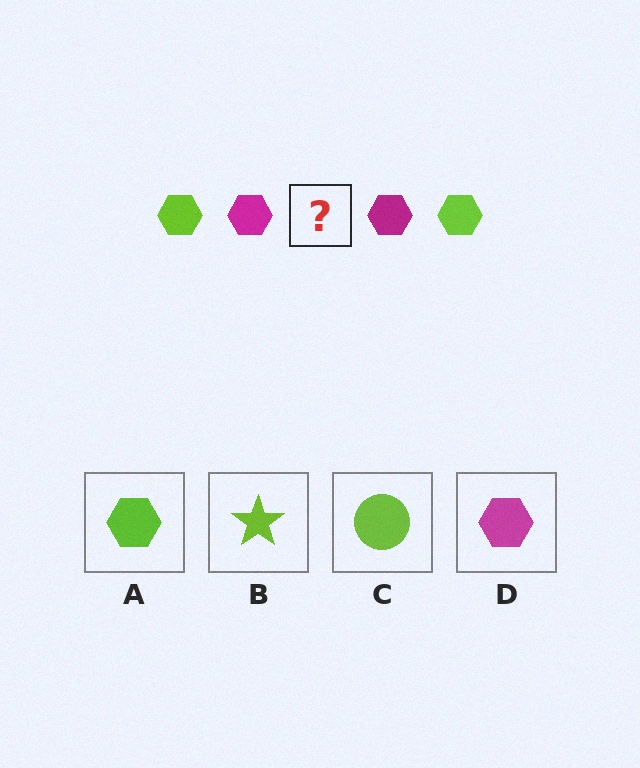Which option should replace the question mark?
Option A.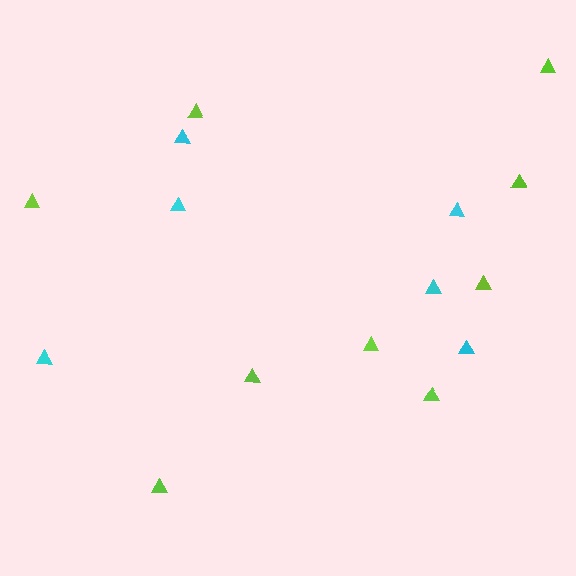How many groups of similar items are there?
There are 2 groups: one group of cyan triangles (6) and one group of lime triangles (9).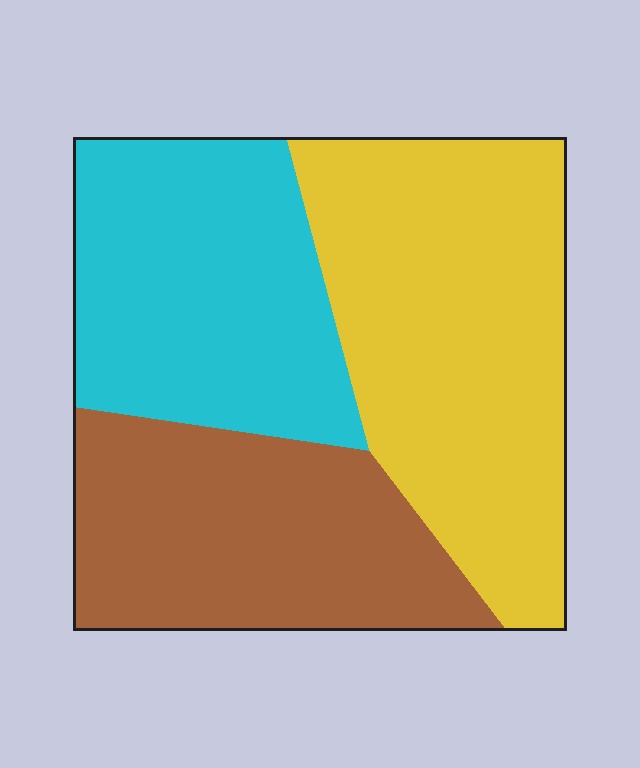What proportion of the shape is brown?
Brown covers about 30% of the shape.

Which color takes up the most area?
Yellow, at roughly 40%.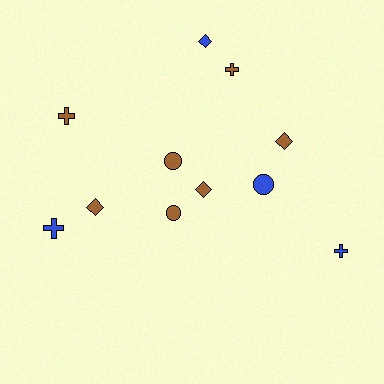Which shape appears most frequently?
Diamond, with 4 objects.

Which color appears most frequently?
Brown, with 7 objects.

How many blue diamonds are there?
There is 1 blue diamond.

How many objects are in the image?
There are 11 objects.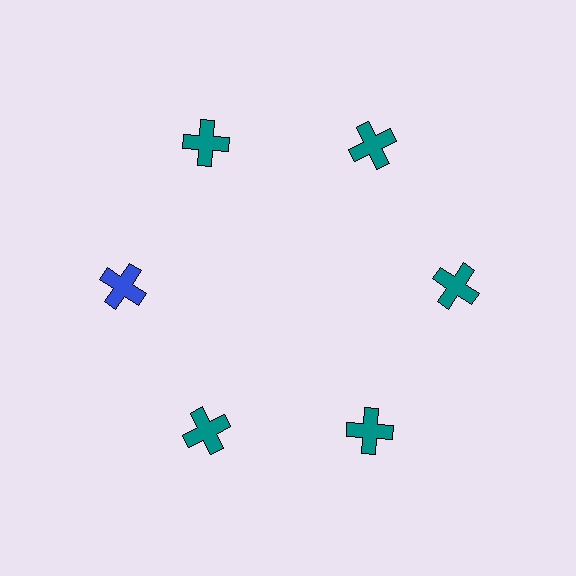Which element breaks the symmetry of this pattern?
The blue cross at roughly the 9 o'clock position breaks the symmetry. All other shapes are teal crosses.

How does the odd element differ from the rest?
It has a different color: blue instead of teal.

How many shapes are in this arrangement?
There are 6 shapes arranged in a ring pattern.